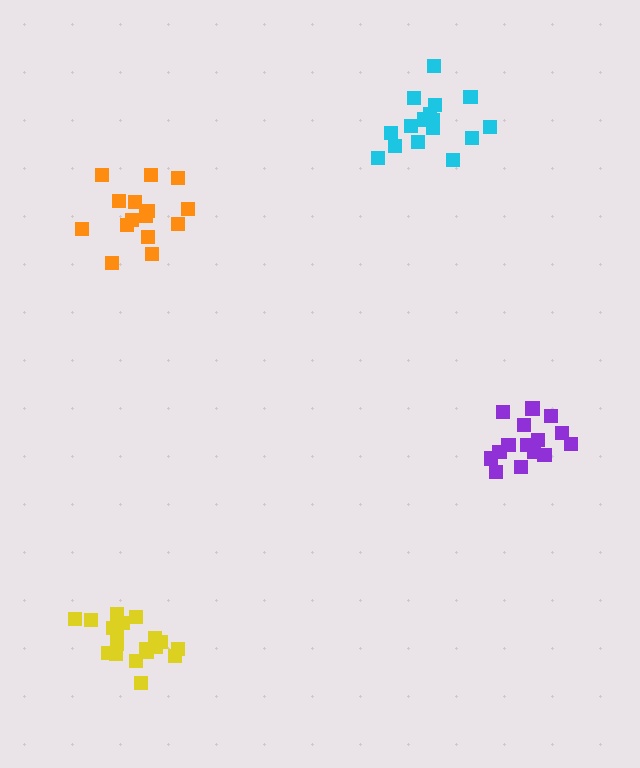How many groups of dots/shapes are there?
There are 4 groups.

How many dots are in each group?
Group 1: 15 dots, Group 2: 16 dots, Group 3: 19 dots, Group 4: 15 dots (65 total).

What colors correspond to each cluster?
The clusters are colored: purple, cyan, yellow, orange.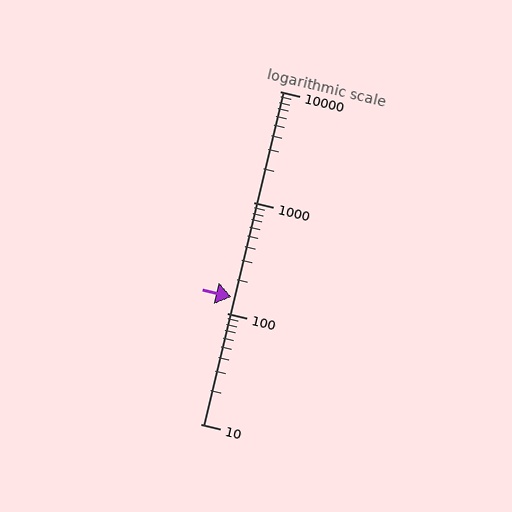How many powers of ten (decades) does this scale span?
The scale spans 3 decades, from 10 to 10000.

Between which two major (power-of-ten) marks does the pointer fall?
The pointer is between 100 and 1000.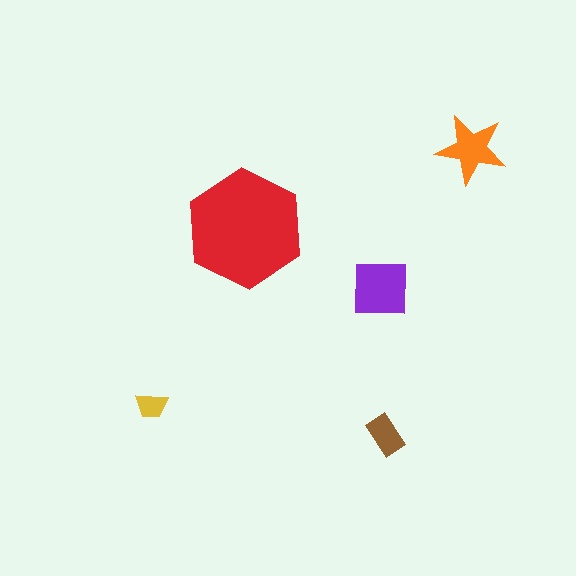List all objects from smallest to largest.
The yellow trapezoid, the brown rectangle, the orange star, the purple square, the red hexagon.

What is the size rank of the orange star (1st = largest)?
3rd.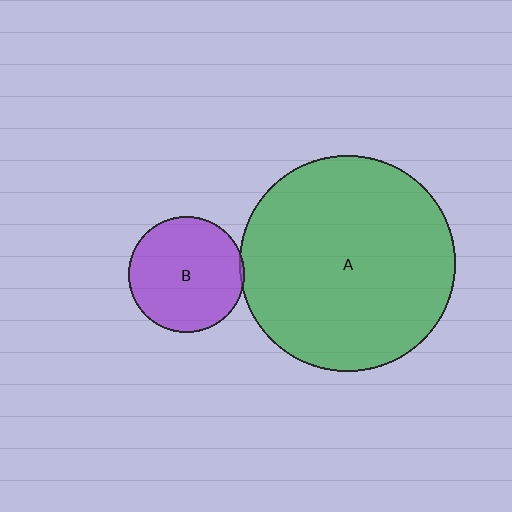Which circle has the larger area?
Circle A (green).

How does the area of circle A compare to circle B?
Approximately 3.4 times.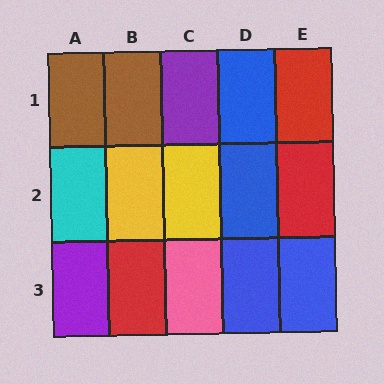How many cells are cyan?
1 cell is cyan.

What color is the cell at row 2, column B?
Yellow.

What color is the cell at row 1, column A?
Brown.